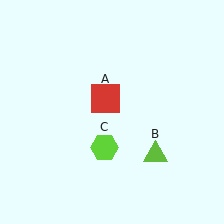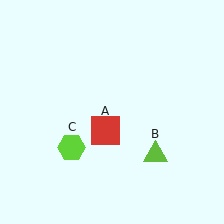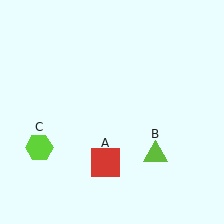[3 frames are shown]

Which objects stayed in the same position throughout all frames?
Lime triangle (object B) remained stationary.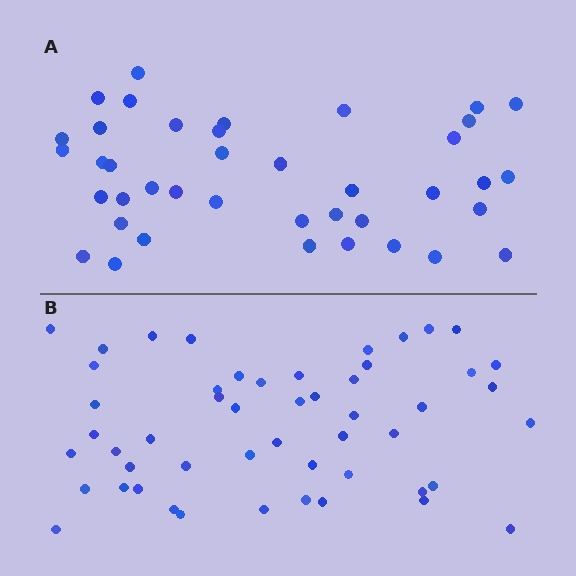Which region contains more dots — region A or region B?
Region B (the bottom region) has more dots.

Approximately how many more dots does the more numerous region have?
Region B has roughly 12 or so more dots than region A.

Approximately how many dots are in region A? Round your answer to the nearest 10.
About 40 dots.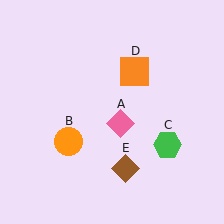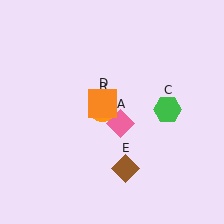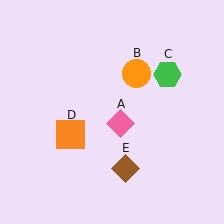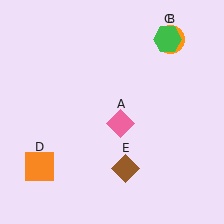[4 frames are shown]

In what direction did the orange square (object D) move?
The orange square (object D) moved down and to the left.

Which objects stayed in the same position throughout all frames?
Pink diamond (object A) and brown diamond (object E) remained stationary.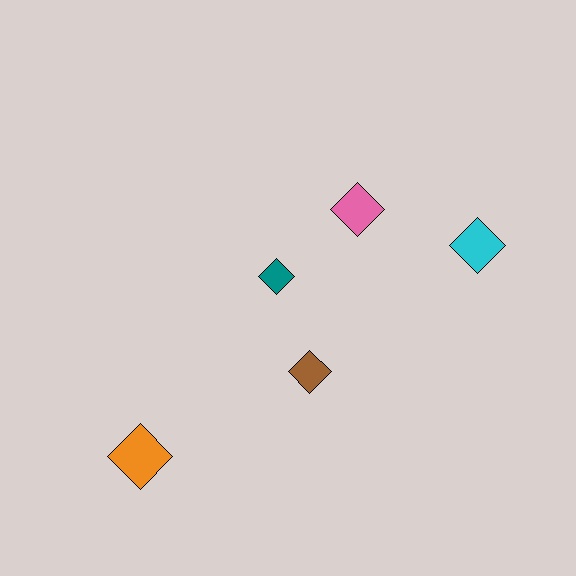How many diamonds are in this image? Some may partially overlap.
There are 5 diamonds.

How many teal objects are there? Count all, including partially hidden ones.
There is 1 teal object.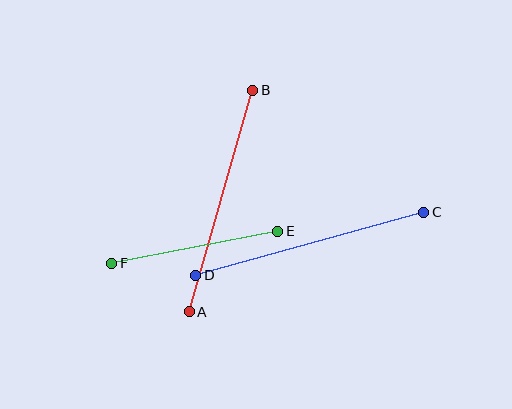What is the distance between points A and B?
The distance is approximately 231 pixels.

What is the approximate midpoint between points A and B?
The midpoint is at approximately (221, 201) pixels.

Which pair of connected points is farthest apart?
Points C and D are farthest apart.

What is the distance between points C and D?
The distance is approximately 237 pixels.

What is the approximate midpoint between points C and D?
The midpoint is at approximately (310, 244) pixels.